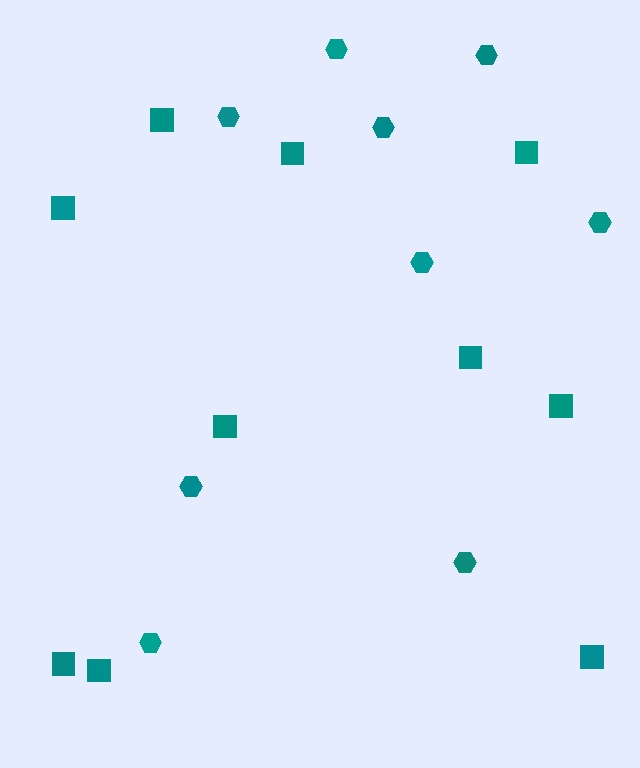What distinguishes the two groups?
There are 2 groups: one group of hexagons (9) and one group of squares (10).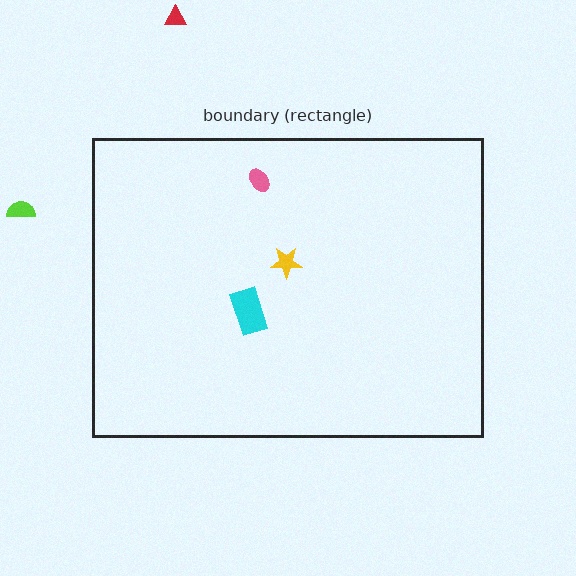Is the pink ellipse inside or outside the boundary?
Inside.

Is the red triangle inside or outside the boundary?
Outside.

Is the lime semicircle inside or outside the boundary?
Outside.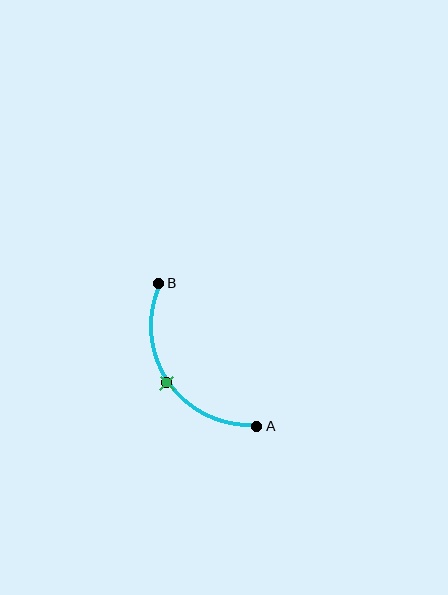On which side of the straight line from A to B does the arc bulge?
The arc bulges below and to the left of the straight line connecting A and B.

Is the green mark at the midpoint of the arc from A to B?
Yes. The green mark lies on the arc at equal arc-length from both A and B — it is the arc midpoint.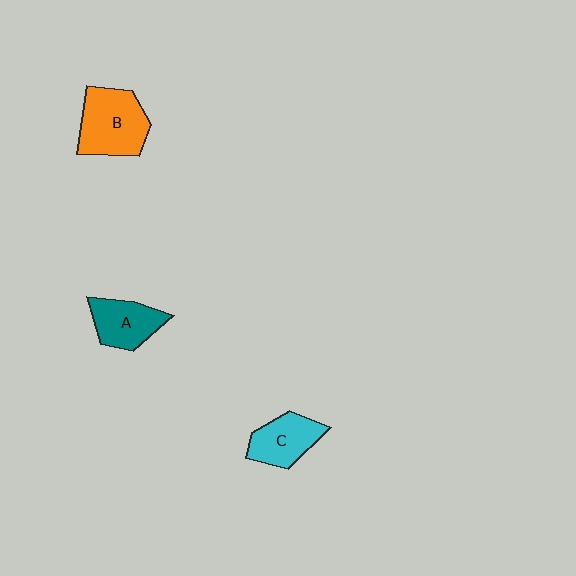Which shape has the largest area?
Shape B (orange).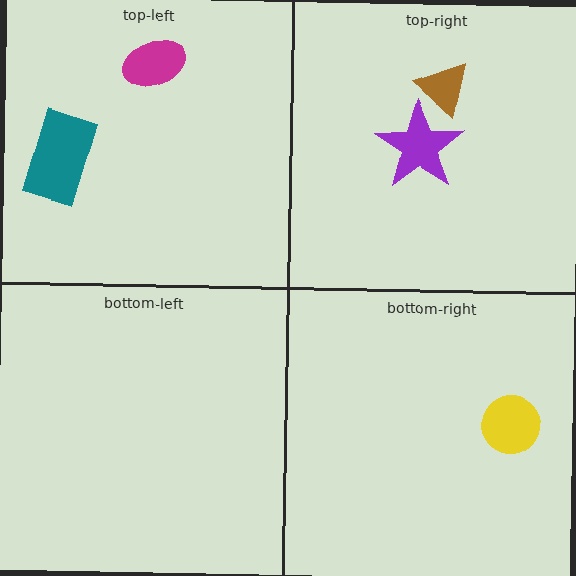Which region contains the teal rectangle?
The top-left region.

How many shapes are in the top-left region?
2.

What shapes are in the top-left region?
The magenta ellipse, the teal rectangle.